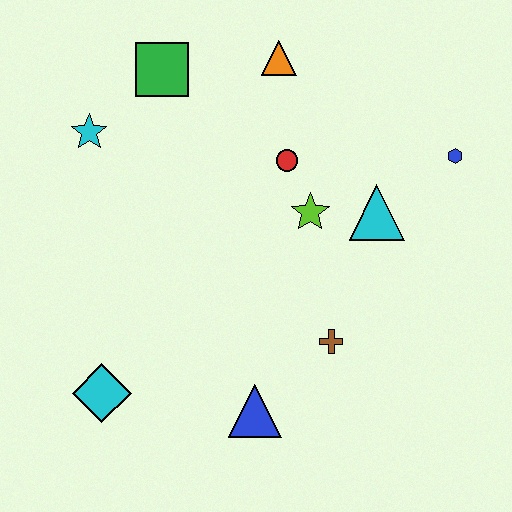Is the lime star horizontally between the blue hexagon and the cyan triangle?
No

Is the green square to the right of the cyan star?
Yes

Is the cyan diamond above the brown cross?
No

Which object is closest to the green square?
The cyan star is closest to the green square.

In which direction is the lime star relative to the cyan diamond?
The lime star is to the right of the cyan diamond.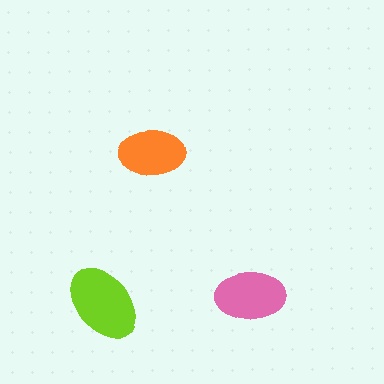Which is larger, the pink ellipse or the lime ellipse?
The lime one.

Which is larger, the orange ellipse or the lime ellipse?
The lime one.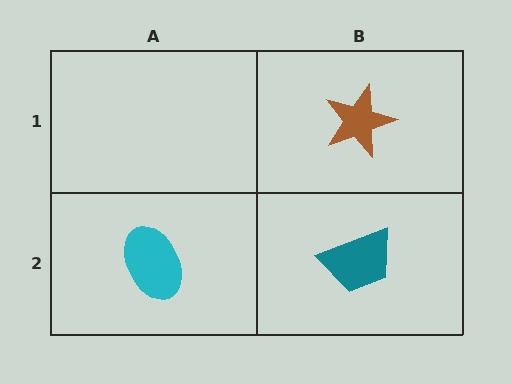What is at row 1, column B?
A brown star.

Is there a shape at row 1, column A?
No, that cell is empty.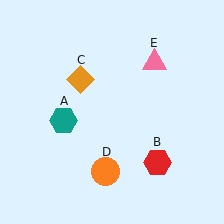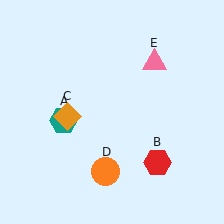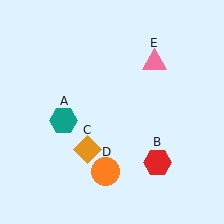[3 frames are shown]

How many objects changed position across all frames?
1 object changed position: orange diamond (object C).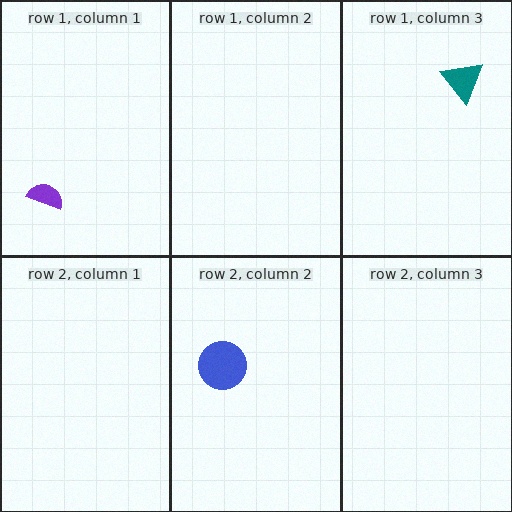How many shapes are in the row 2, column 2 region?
1.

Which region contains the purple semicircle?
The row 1, column 1 region.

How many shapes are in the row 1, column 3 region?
1.